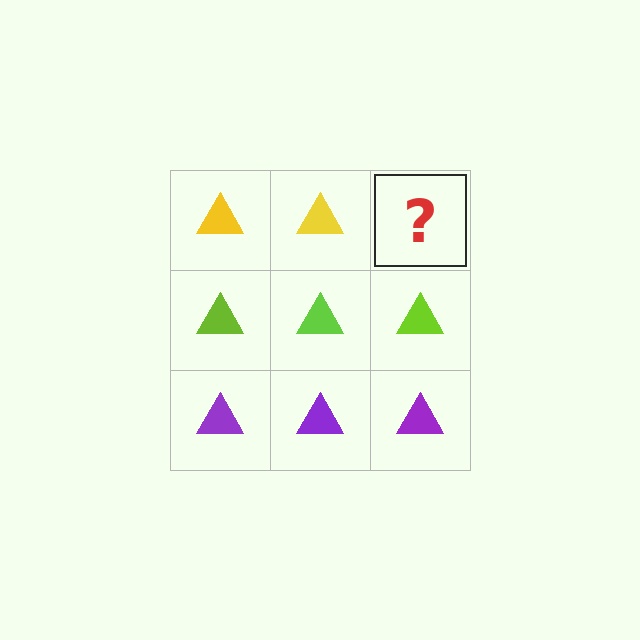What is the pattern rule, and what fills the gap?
The rule is that each row has a consistent color. The gap should be filled with a yellow triangle.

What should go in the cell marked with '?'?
The missing cell should contain a yellow triangle.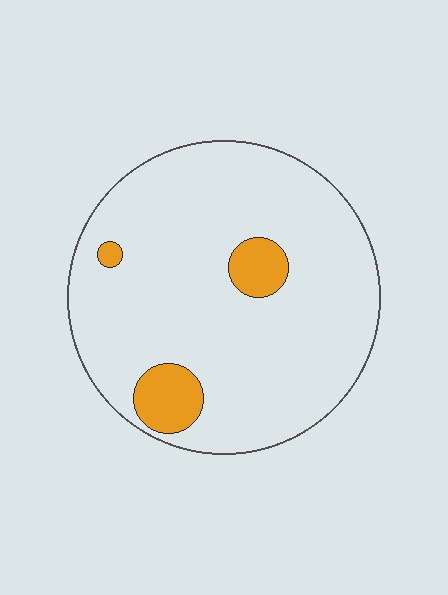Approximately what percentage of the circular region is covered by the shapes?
Approximately 10%.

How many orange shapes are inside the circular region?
3.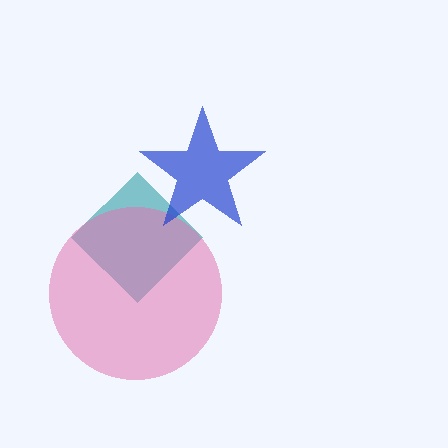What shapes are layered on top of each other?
The layered shapes are: a teal diamond, a pink circle, a blue star.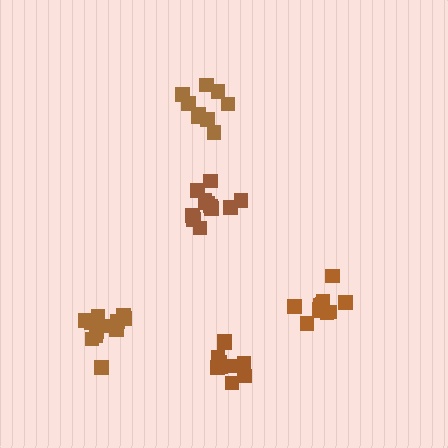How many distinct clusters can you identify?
There are 5 distinct clusters.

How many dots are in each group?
Group 1: 11 dots, Group 2: 11 dots, Group 3: 12 dots, Group 4: 10 dots, Group 5: 9 dots (53 total).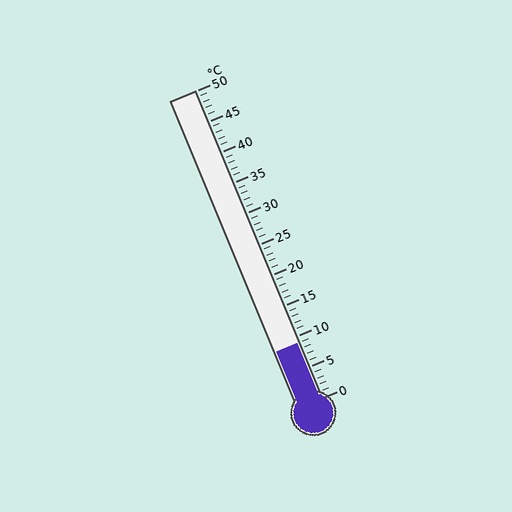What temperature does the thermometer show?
The thermometer shows approximately 9°C.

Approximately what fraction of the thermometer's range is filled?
The thermometer is filled to approximately 20% of its range.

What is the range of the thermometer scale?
The thermometer scale ranges from 0°C to 50°C.